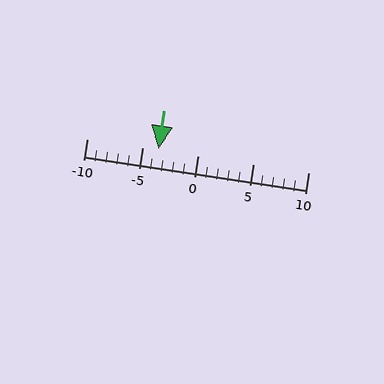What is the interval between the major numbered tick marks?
The major tick marks are spaced 5 units apart.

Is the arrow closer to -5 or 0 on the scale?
The arrow is closer to -5.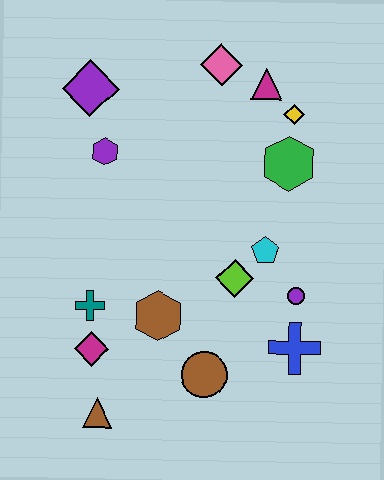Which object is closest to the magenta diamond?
The teal cross is closest to the magenta diamond.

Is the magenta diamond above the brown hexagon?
No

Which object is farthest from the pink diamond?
The brown triangle is farthest from the pink diamond.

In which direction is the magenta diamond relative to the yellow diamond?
The magenta diamond is below the yellow diamond.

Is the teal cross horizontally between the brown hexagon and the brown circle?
No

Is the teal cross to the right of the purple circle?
No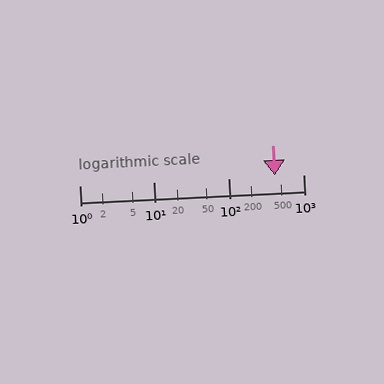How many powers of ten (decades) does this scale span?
The scale spans 3 decades, from 1 to 1000.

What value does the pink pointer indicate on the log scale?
The pointer indicates approximately 420.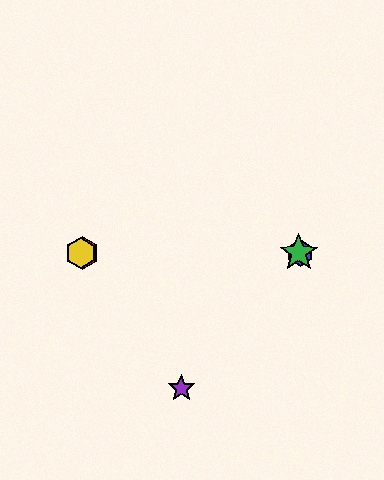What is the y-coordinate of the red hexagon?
The red hexagon is at y≈253.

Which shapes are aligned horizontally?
The red hexagon, the blue hexagon, the green star, the yellow hexagon are aligned horizontally.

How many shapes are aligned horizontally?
4 shapes (the red hexagon, the blue hexagon, the green star, the yellow hexagon) are aligned horizontally.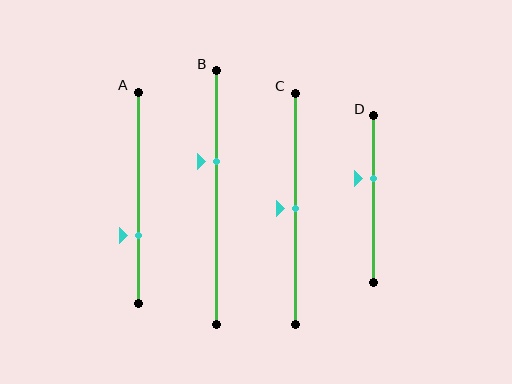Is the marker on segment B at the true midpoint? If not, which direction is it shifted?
No, the marker on segment B is shifted upward by about 14% of the segment length.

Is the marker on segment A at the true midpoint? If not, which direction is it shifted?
No, the marker on segment A is shifted downward by about 18% of the segment length.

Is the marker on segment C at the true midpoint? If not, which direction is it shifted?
Yes, the marker on segment C is at the true midpoint.